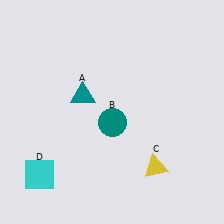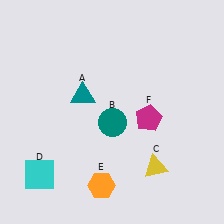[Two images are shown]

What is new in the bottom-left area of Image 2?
An orange hexagon (E) was added in the bottom-left area of Image 2.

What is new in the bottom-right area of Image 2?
A magenta pentagon (F) was added in the bottom-right area of Image 2.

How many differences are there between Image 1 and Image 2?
There are 2 differences between the two images.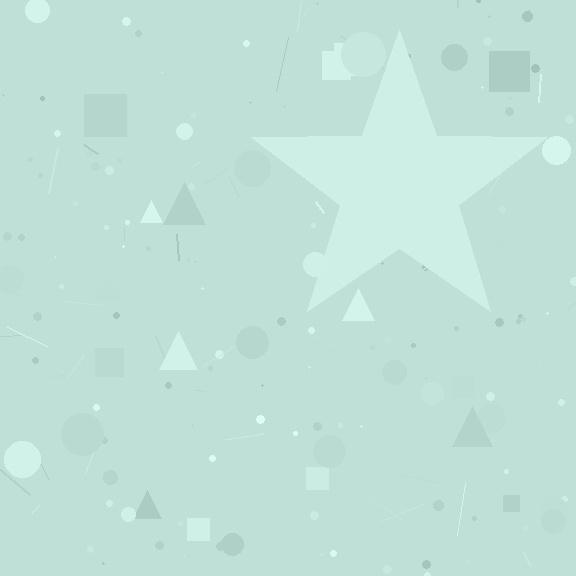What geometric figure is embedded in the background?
A star is embedded in the background.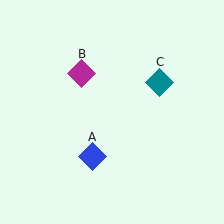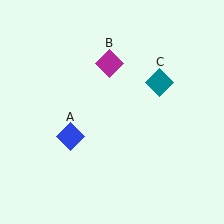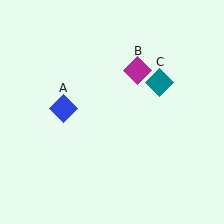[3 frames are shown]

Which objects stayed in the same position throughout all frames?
Teal diamond (object C) remained stationary.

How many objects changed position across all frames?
2 objects changed position: blue diamond (object A), magenta diamond (object B).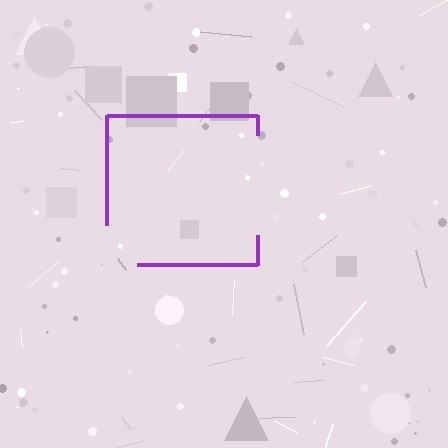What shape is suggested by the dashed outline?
The dashed outline suggests a square.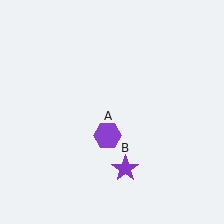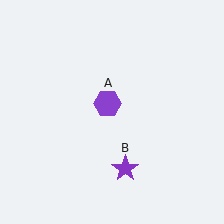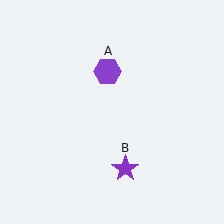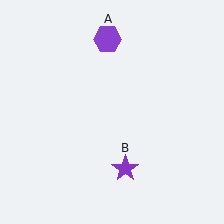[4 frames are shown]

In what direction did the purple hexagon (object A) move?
The purple hexagon (object A) moved up.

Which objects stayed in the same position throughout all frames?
Purple star (object B) remained stationary.